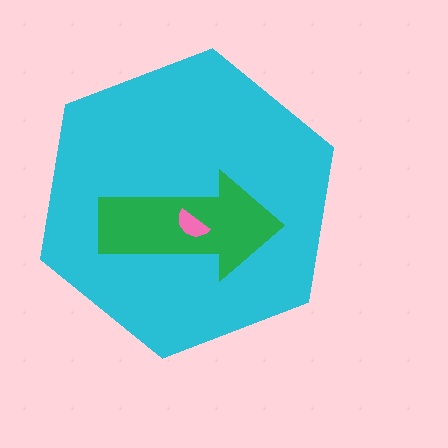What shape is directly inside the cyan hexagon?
The green arrow.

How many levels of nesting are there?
3.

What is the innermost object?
The pink semicircle.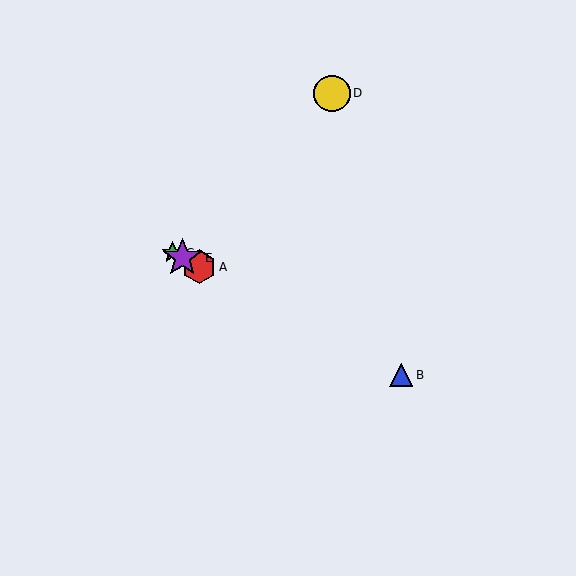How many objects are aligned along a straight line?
4 objects (A, B, C, E) are aligned along a straight line.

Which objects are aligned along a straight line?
Objects A, B, C, E are aligned along a straight line.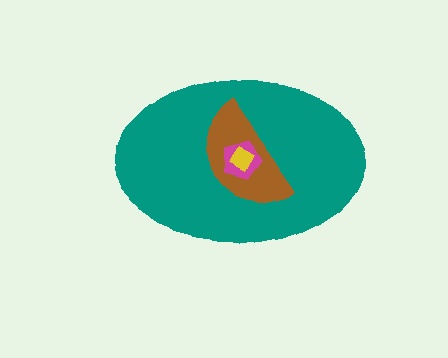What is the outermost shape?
The teal ellipse.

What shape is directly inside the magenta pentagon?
The yellow diamond.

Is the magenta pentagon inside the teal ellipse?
Yes.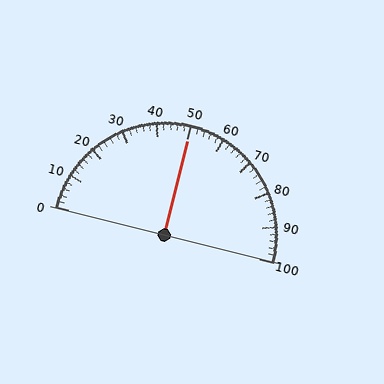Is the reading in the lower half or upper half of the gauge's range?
The reading is in the upper half of the range (0 to 100).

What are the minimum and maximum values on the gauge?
The gauge ranges from 0 to 100.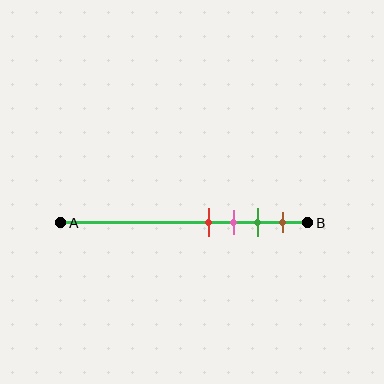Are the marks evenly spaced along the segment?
Yes, the marks are approximately evenly spaced.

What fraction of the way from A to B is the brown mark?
The brown mark is approximately 90% (0.9) of the way from A to B.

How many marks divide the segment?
There are 4 marks dividing the segment.